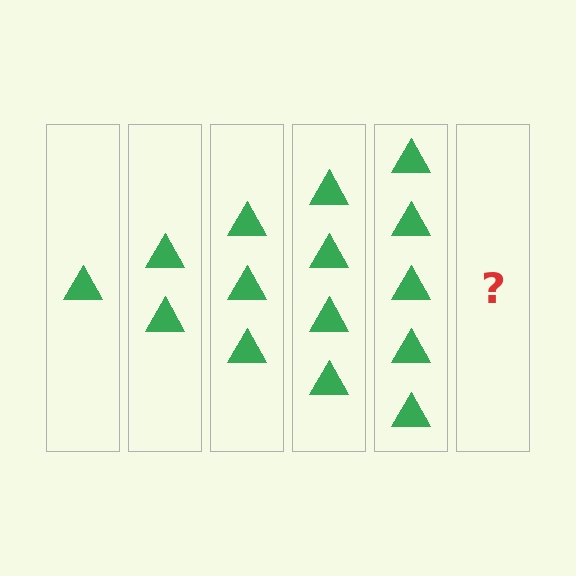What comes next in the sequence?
The next element should be 6 triangles.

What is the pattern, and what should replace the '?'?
The pattern is that each step adds one more triangle. The '?' should be 6 triangles.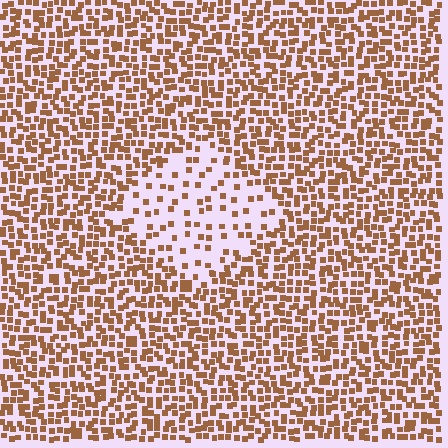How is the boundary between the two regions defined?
The boundary is defined by a change in element density (approximately 2.7x ratio). All elements are the same color, size, and shape.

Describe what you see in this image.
The image contains small brown elements arranged at two different densities. A diamond-shaped region is visible where the elements are less densely packed than the surrounding area.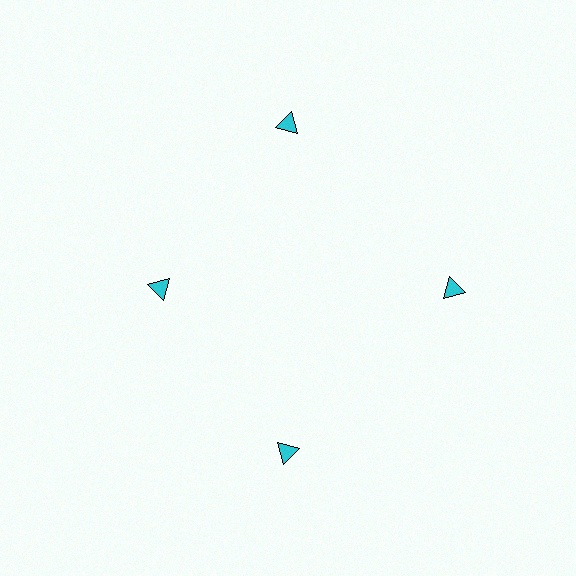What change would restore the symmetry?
The symmetry would be restored by moving it outward, back onto the ring so that all 4 triangles sit at equal angles and equal distance from the center.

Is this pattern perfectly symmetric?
No. The 4 cyan triangles are arranged in a ring, but one element near the 9 o'clock position is pulled inward toward the center, breaking the 4-fold rotational symmetry.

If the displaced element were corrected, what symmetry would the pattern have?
It would have 4-fold rotational symmetry — the pattern would map onto itself every 90 degrees.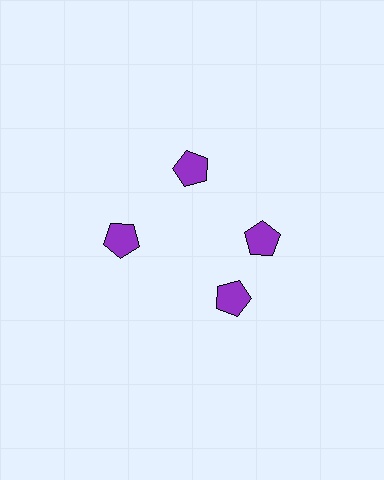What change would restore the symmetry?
The symmetry would be restored by rotating it back into even spacing with its neighbors so that all 4 pentagons sit at equal angles and equal distance from the center.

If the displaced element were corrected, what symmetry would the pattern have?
It would have 4-fold rotational symmetry — the pattern would map onto itself every 90 degrees.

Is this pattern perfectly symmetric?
No. The 4 purple pentagons are arranged in a ring, but one element near the 6 o'clock position is rotated out of alignment along the ring, breaking the 4-fold rotational symmetry.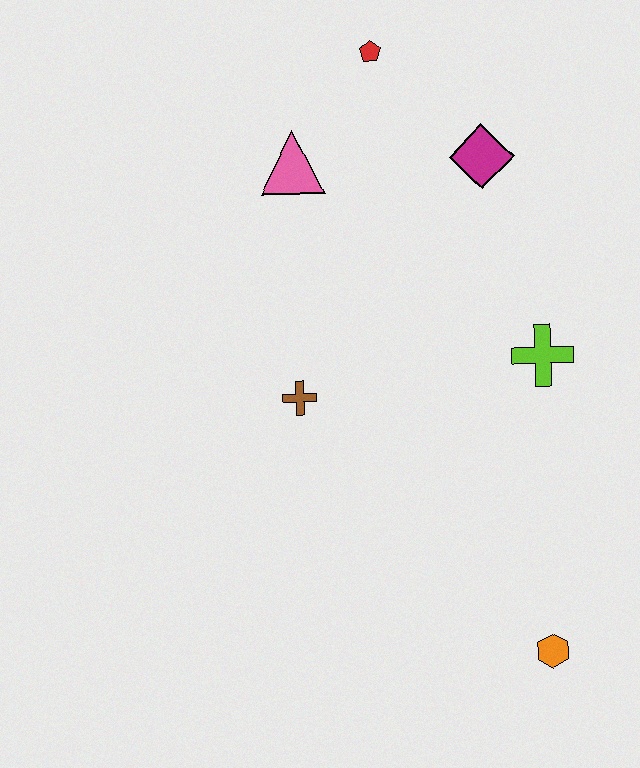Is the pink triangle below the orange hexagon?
No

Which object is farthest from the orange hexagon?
The red pentagon is farthest from the orange hexagon.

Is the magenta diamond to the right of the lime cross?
No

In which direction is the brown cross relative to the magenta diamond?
The brown cross is below the magenta diamond.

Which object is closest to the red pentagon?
The pink triangle is closest to the red pentagon.